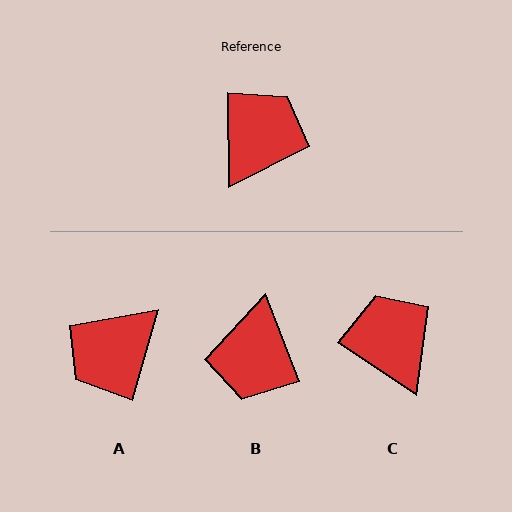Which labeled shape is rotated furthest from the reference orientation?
A, about 163 degrees away.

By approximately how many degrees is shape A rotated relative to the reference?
Approximately 163 degrees counter-clockwise.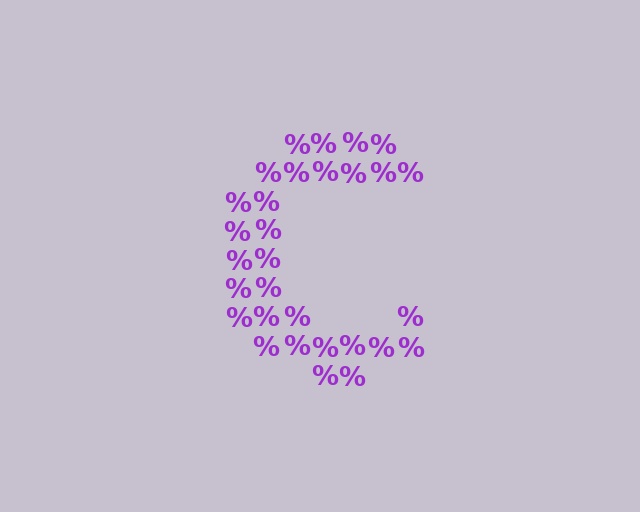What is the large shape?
The large shape is the letter C.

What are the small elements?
The small elements are percent signs.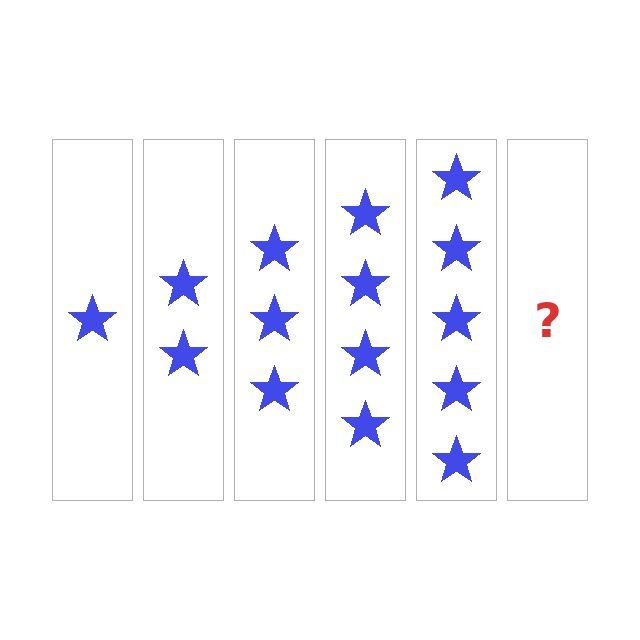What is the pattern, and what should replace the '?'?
The pattern is that each step adds one more star. The '?' should be 6 stars.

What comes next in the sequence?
The next element should be 6 stars.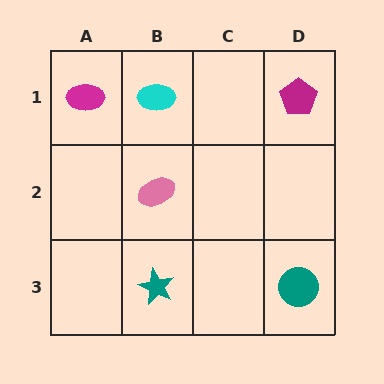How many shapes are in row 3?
2 shapes.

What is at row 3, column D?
A teal circle.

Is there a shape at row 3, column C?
No, that cell is empty.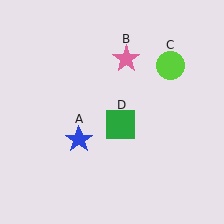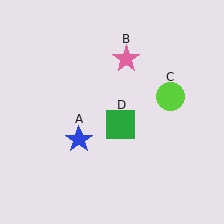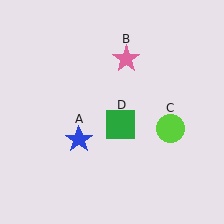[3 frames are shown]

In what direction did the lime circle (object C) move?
The lime circle (object C) moved down.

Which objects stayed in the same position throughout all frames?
Blue star (object A) and pink star (object B) and green square (object D) remained stationary.